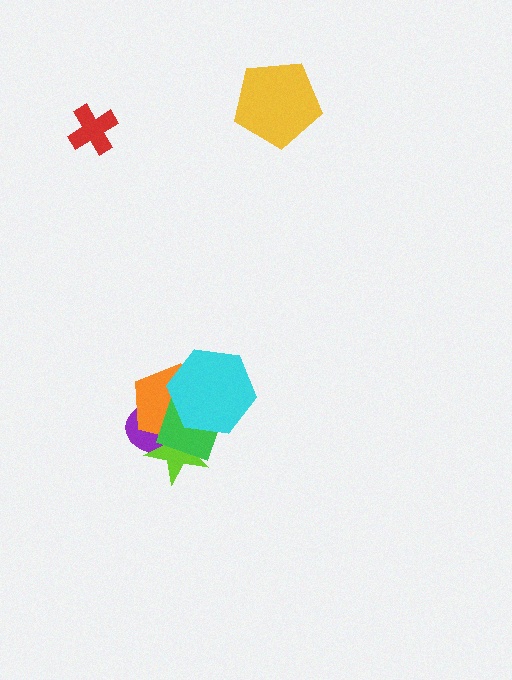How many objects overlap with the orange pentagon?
4 objects overlap with the orange pentagon.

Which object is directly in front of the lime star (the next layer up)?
The green square is directly in front of the lime star.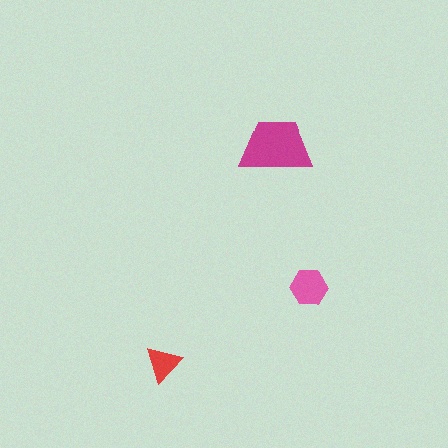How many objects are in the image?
There are 3 objects in the image.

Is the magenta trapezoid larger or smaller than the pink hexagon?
Larger.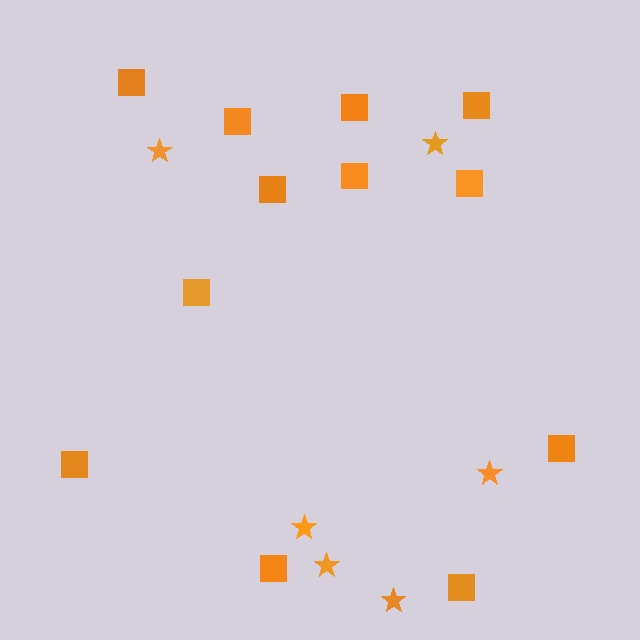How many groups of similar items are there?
There are 2 groups: one group of stars (6) and one group of squares (12).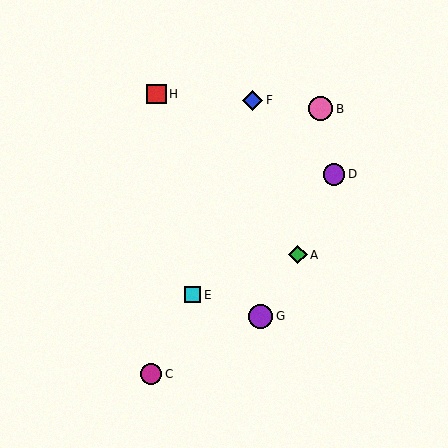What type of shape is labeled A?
Shape A is a green diamond.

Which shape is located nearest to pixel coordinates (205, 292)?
The cyan square (labeled E) at (193, 295) is nearest to that location.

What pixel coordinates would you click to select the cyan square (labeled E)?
Click at (193, 295) to select the cyan square E.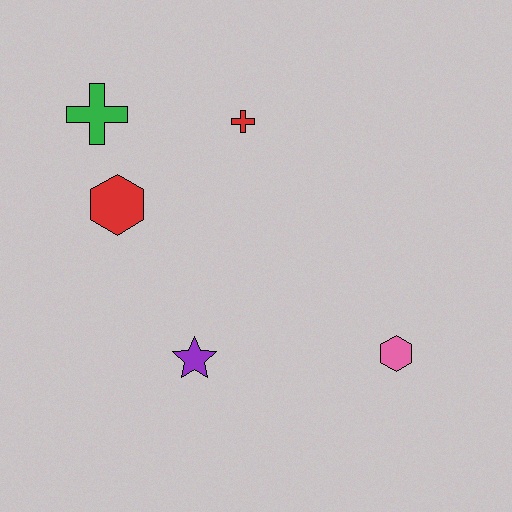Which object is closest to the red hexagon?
The green cross is closest to the red hexagon.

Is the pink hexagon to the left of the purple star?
No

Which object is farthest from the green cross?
The pink hexagon is farthest from the green cross.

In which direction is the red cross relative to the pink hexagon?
The red cross is above the pink hexagon.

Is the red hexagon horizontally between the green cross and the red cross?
Yes